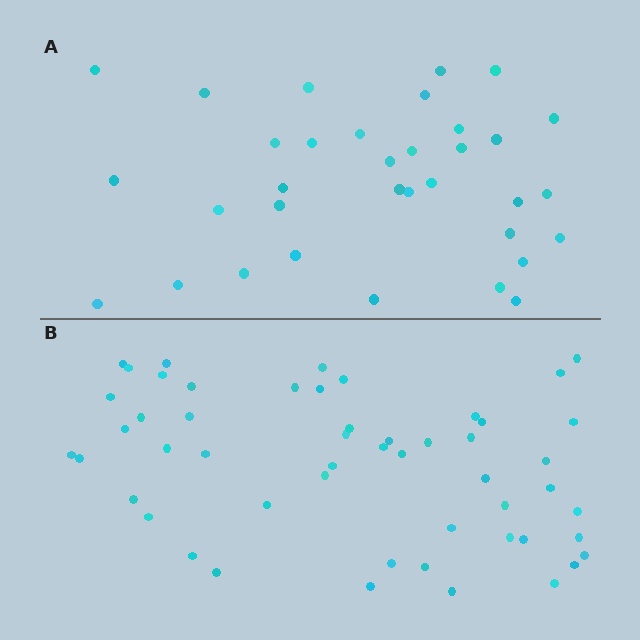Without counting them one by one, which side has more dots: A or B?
Region B (the bottom region) has more dots.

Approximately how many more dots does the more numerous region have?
Region B has approximately 20 more dots than region A.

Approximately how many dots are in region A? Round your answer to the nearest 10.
About 30 dots. (The exact count is 34, which rounds to 30.)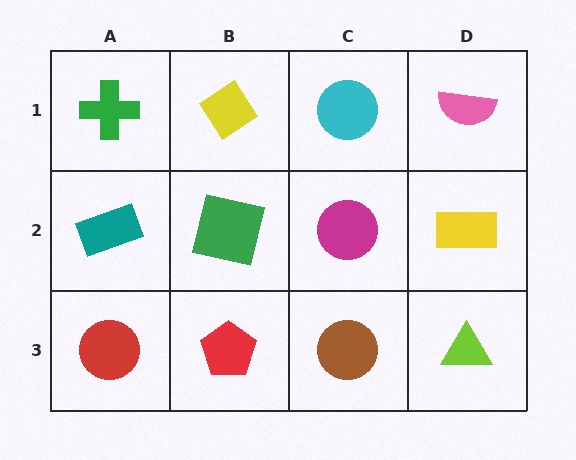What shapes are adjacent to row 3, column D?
A yellow rectangle (row 2, column D), a brown circle (row 3, column C).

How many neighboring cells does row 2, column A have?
3.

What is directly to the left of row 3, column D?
A brown circle.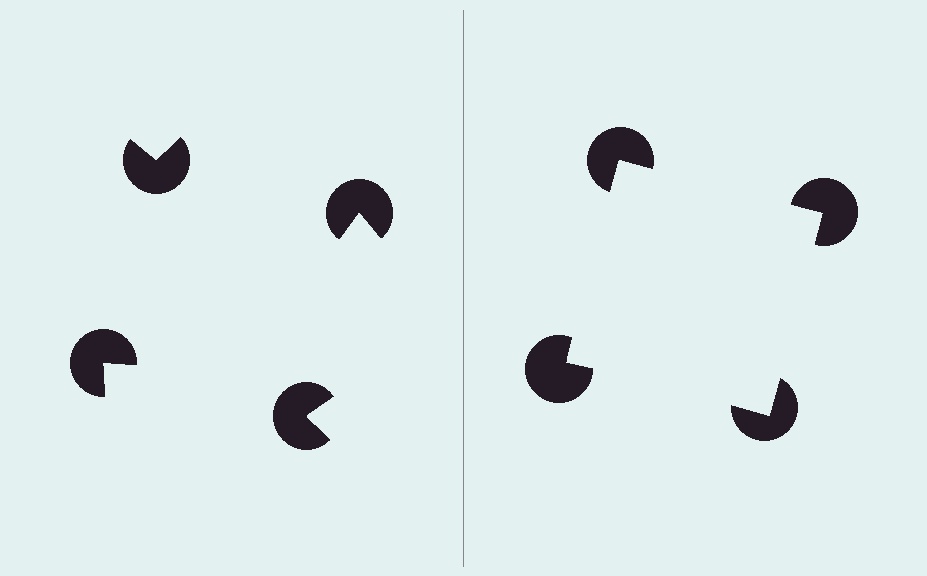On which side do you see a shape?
An illusory square appears on the right side. On the left side the wedge cuts are rotated, so no coherent shape forms.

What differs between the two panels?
The pac-man discs are positioned identically on both sides; only the wedge orientations differ. On the right they align to a square; on the left they are misaligned.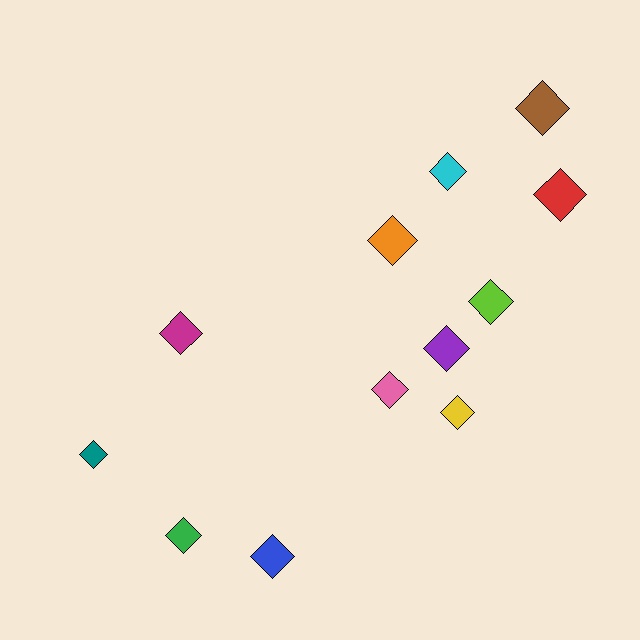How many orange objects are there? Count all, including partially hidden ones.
There is 1 orange object.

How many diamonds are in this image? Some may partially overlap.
There are 12 diamonds.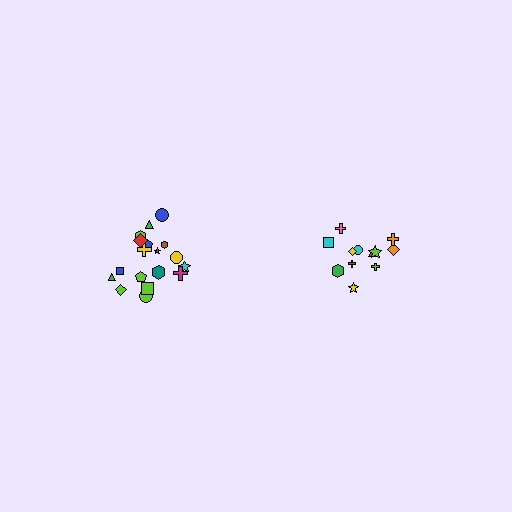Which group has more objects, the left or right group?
The left group.